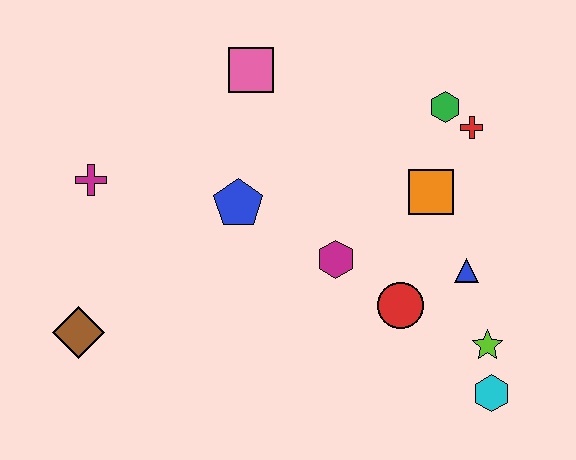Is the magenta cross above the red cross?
No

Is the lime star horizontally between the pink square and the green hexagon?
No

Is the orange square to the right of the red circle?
Yes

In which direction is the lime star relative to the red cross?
The lime star is below the red cross.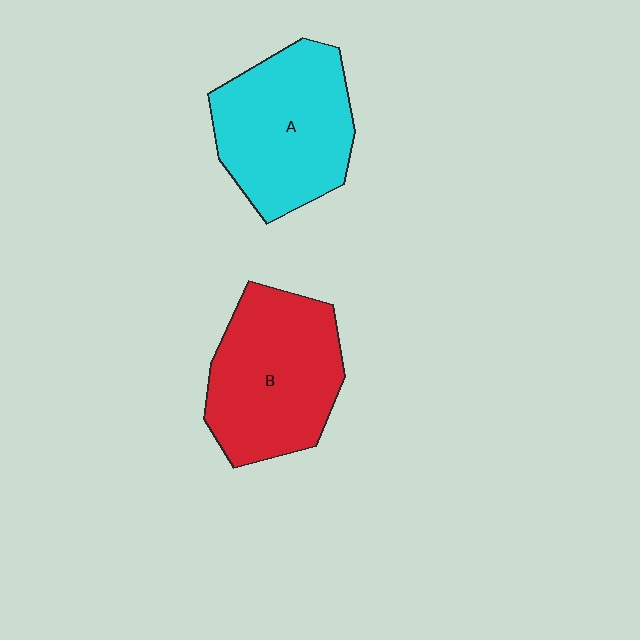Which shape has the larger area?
Shape B (red).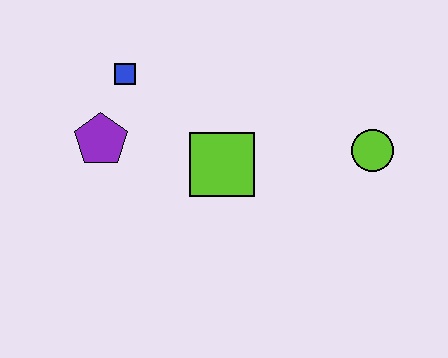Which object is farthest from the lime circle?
The purple pentagon is farthest from the lime circle.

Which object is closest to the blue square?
The purple pentagon is closest to the blue square.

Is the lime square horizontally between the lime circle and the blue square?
Yes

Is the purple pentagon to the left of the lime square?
Yes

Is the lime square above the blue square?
No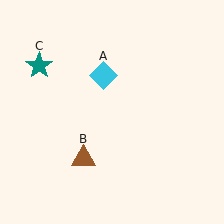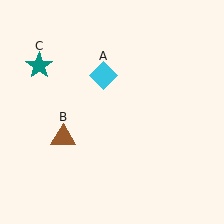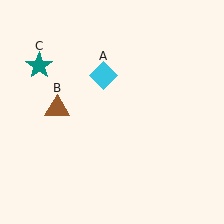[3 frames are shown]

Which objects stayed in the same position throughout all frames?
Cyan diamond (object A) and teal star (object C) remained stationary.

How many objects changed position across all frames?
1 object changed position: brown triangle (object B).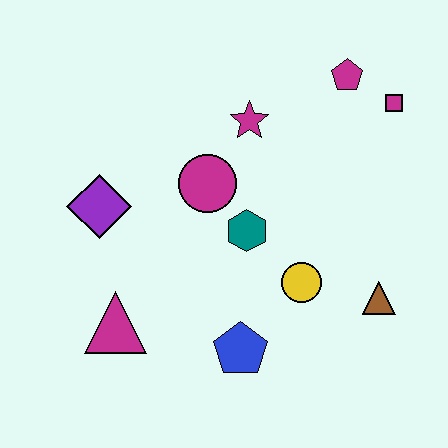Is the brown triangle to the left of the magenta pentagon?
No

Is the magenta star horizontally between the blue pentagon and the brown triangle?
Yes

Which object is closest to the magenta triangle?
The purple diamond is closest to the magenta triangle.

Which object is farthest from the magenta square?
The magenta triangle is farthest from the magenta square.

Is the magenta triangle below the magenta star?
Yes